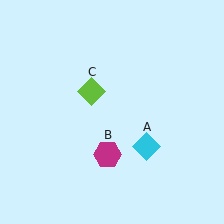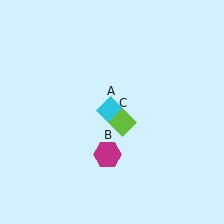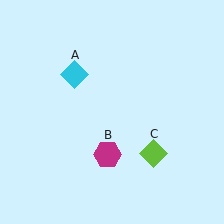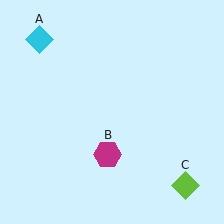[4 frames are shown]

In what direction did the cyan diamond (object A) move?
The cyan diamond (object A) moved up and to the left.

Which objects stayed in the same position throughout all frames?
Magenta hexagon (object B) remained stationary.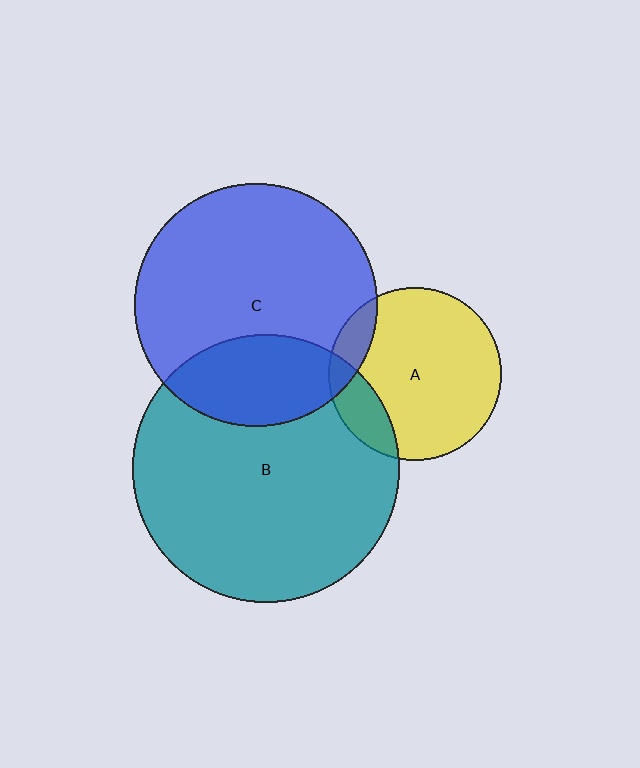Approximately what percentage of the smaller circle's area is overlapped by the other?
Approximately 10%.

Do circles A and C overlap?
Yes.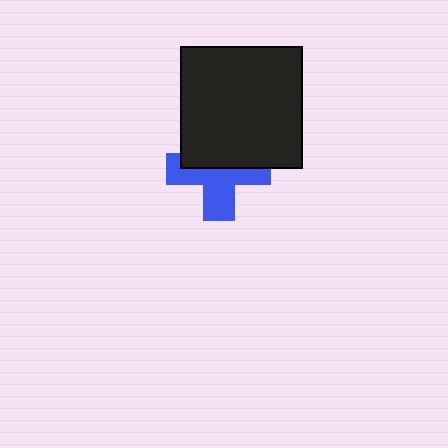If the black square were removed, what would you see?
You would see the complete blue cross.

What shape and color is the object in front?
The object in front is a black square.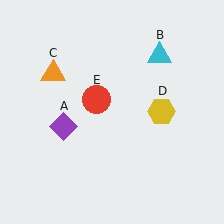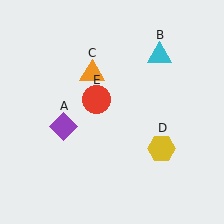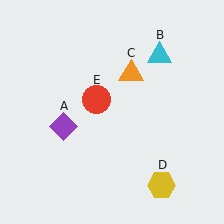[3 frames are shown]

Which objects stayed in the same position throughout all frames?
Purple diamond (object A) and cyan triangle (object B) and red circle (object E) remained stationary.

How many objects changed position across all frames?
2 objects changed position: orange triangle (object C), yellow hexagon (object D).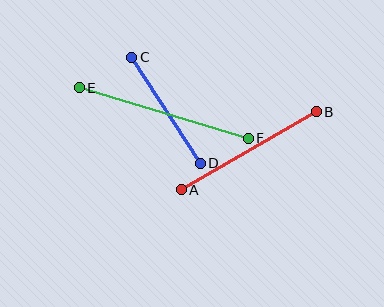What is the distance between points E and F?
The distance is approximately 176 pixels.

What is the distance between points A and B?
The distance is approximately 156 pixels.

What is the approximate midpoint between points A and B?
The midpoint is at approximately (249, 151) pixels.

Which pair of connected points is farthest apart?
Points E and F are farthest apart.